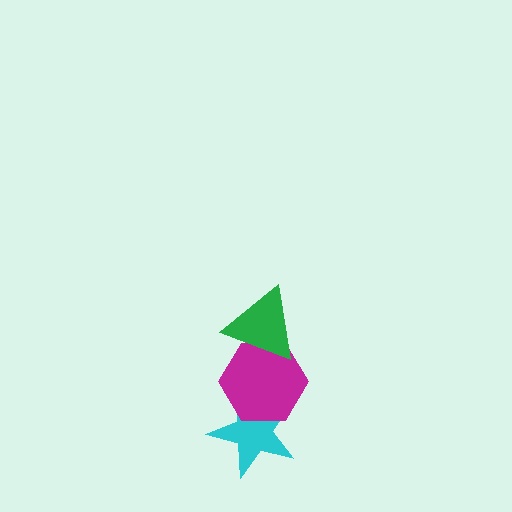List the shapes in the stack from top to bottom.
From top to bottom: the green triangle, the magenta hexagon, the cyan star.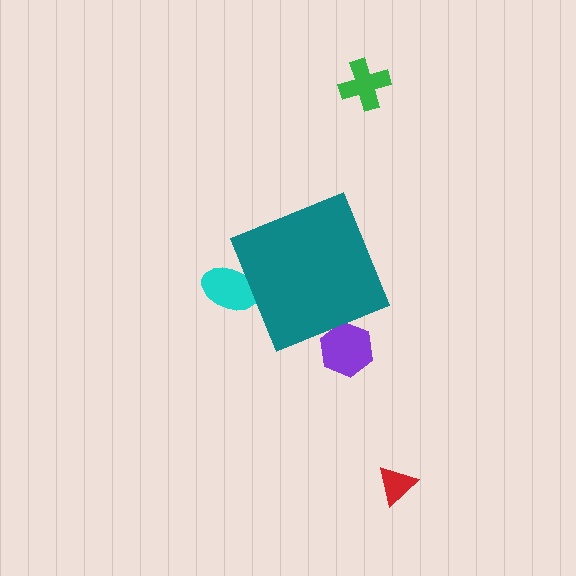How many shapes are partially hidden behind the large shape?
2 shapes are partially hidden.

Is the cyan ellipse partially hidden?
Yes, the cyan ellipse is partially hidden behind the teal diamond.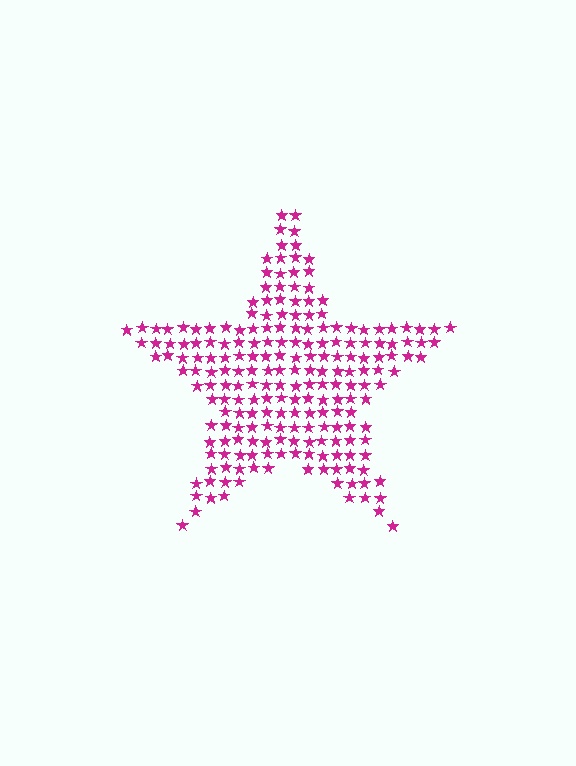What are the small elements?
The small elements are stars.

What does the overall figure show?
The overall figure shows a star.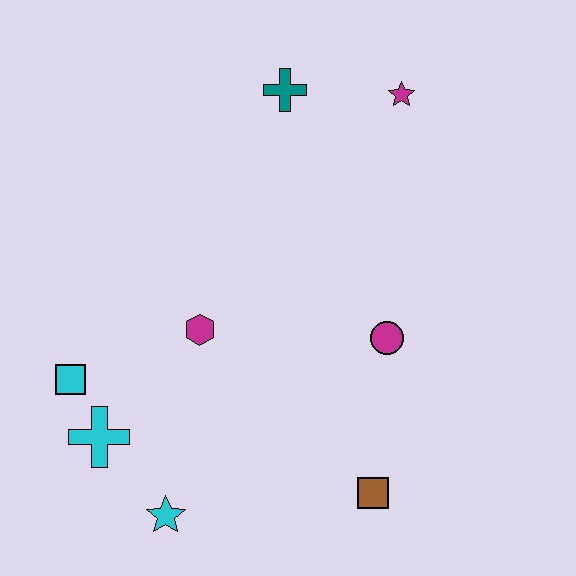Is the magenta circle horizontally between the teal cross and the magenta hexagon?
No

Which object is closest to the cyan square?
The cyan cross is closest to the cyan square.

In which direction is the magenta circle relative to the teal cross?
The magenta circle is below the teal cross.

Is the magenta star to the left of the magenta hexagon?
No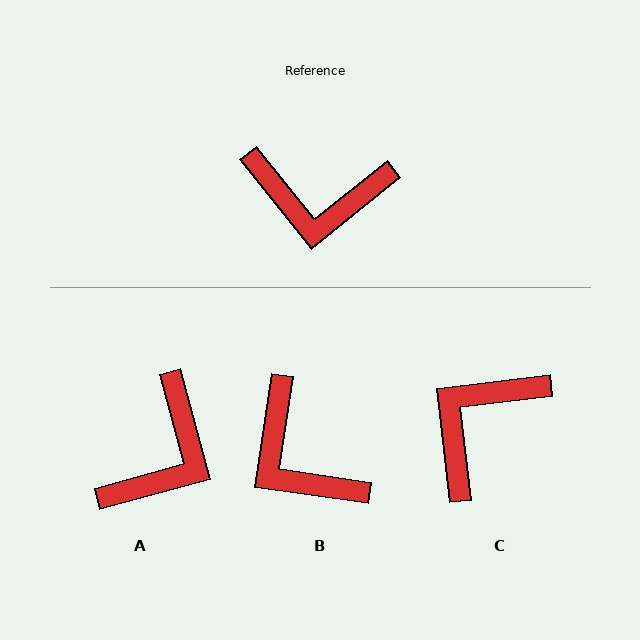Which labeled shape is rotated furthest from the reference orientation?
C, about 122 degrees away.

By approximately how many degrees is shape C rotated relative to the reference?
Approximately 122 degrees clockwise.